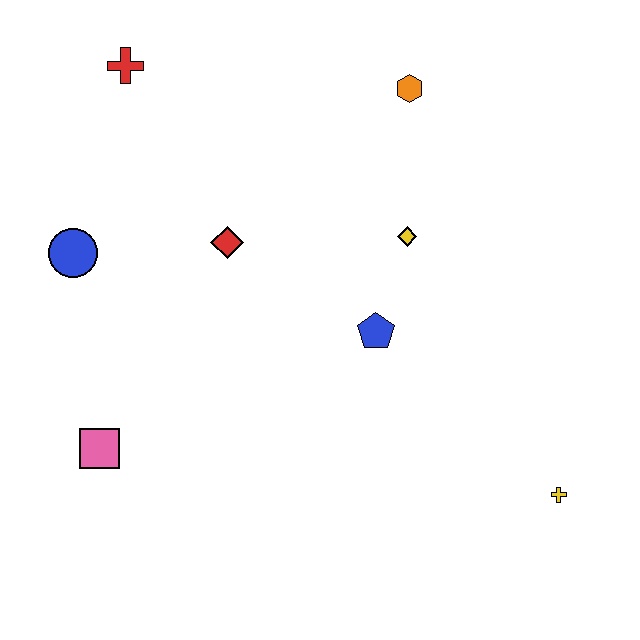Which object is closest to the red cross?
The blue circle is closest to the red cross.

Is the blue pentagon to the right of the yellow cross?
No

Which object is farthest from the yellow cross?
The red cross is farthest from the yellow cross.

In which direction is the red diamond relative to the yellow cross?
The red diamond is to the left of the yellow cross.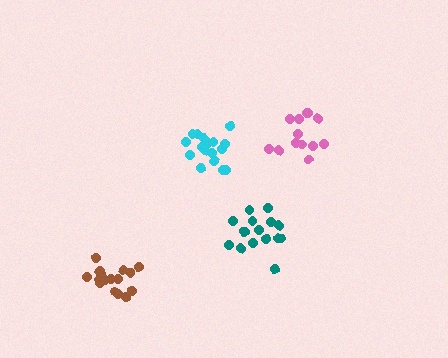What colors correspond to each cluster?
The clusters are colored: cyan, brown, pink, teal.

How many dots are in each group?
Group 1: 17 dots, Group 2: 16 dots, Group 3: 13 dots, Group 4: 16 dots (62 total).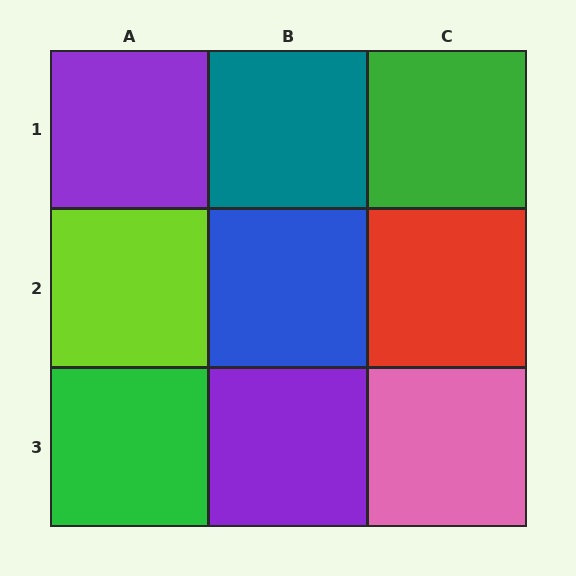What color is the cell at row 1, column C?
Green.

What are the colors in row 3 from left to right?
Green, purple, pink.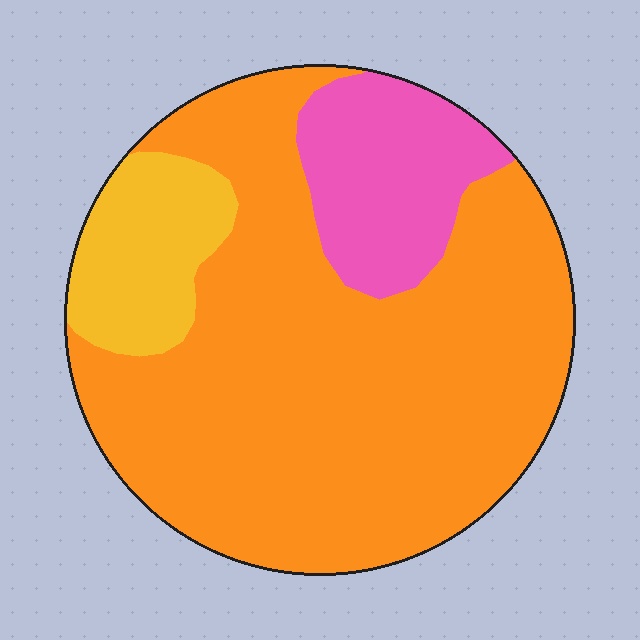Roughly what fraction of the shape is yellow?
Yellow takes up less than a sixth of the shape.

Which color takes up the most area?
Orange, at roughly 70%.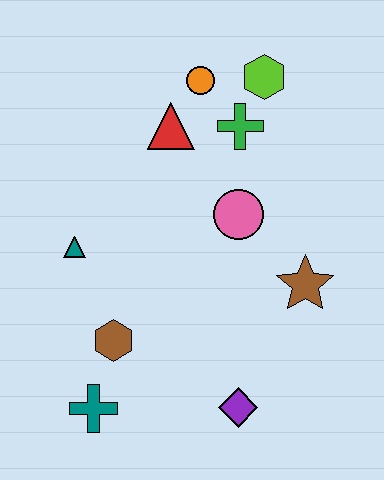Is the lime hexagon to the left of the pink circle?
No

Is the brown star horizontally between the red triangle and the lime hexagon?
No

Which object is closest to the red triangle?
The orange circle is closest to the red triangle.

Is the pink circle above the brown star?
Yes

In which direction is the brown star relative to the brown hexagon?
The brown star is to the right of the brown hexagon.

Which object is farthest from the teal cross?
The lime hexagon is farthest from the teal cross.